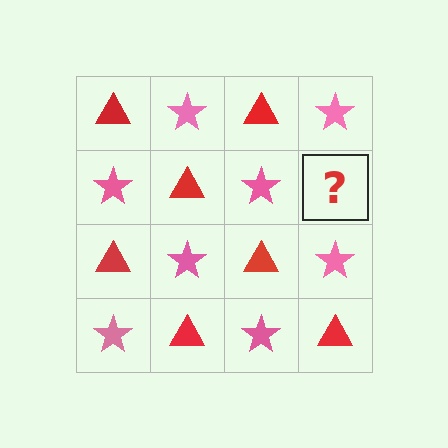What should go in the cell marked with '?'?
The missing cell should contain a red triangle.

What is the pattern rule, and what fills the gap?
The rule is that it alternates red triangle and pink star in a checkerboard pattern. The gap should be filled with a red triangle.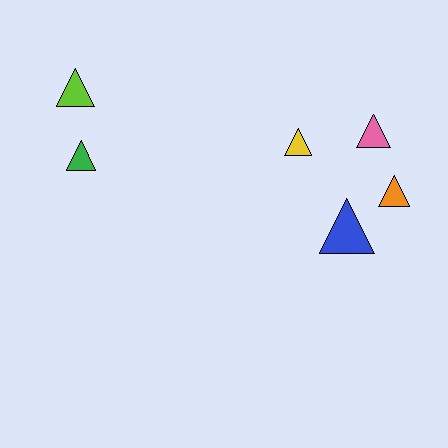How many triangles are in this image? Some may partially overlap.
There are 6 triangles.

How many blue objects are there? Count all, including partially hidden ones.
There is 1 blue object.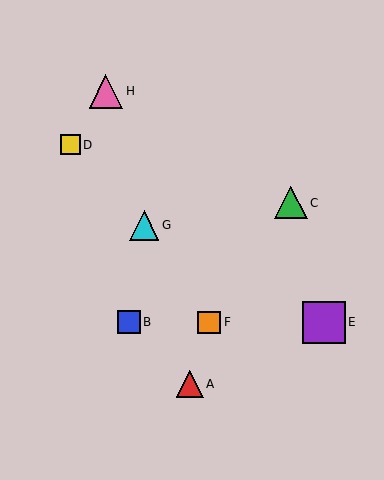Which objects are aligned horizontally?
Objects B, E, F are aligned horizontally.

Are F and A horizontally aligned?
No, F is at y≈322 and A is at y≈384.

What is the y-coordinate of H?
Object H is at y≈92.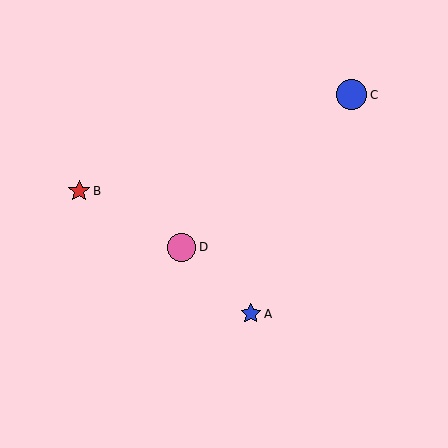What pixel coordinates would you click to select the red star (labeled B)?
Click at (79, 191) to select the red star B.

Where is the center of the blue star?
The center of the blue star is at (251, 314).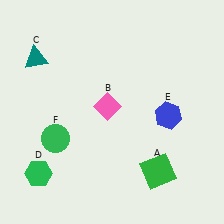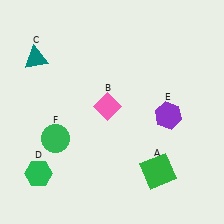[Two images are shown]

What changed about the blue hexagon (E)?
In Image 1, E is blue. In Image 2, it changed to purple.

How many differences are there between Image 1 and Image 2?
There is 1 difference between the two images.